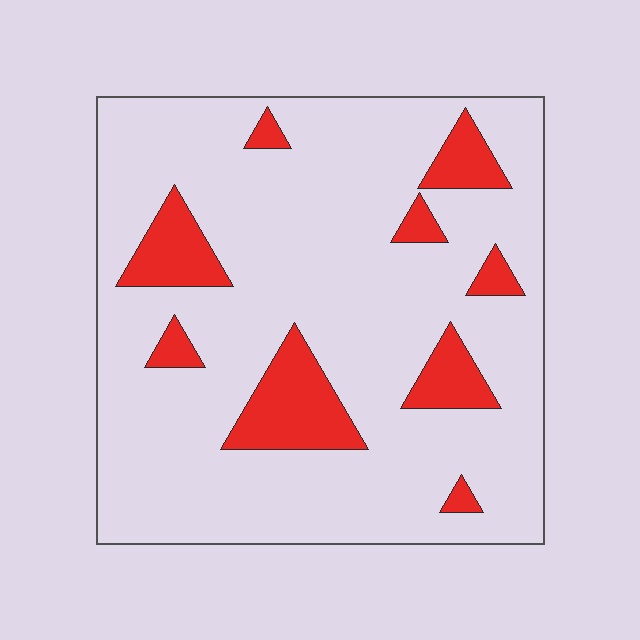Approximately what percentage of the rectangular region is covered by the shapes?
Approximately 15%.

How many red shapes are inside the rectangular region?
9.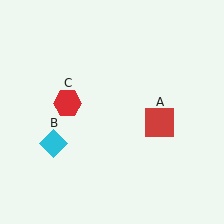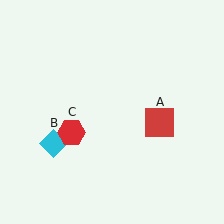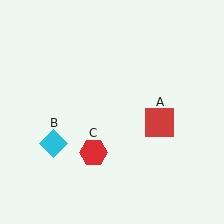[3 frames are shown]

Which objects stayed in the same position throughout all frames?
Red square (object A) and cyan diamond (object B) remained stationary.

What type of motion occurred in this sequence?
The red hexagon (object C) rotated counterclockwise around the center of the scene.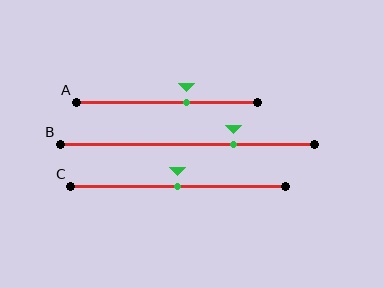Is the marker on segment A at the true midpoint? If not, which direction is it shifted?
No, the marker on segment A is shifted to the right by about 11% of the segment length.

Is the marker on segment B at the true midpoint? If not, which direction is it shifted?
No, the marker on segment B is shifted to the right by about 18% of the segment length.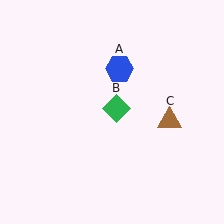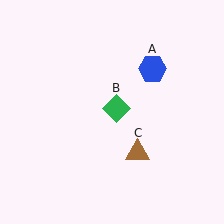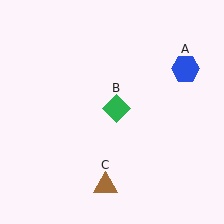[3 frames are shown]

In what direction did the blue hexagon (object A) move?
The blue hexagon (object A) moved right.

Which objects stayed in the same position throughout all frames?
Green diamond (object B) remained stationary.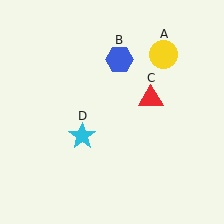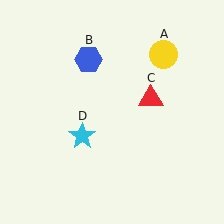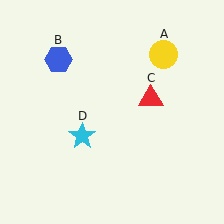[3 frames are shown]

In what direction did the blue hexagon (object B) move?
The blue hexagon (object B) moved left.